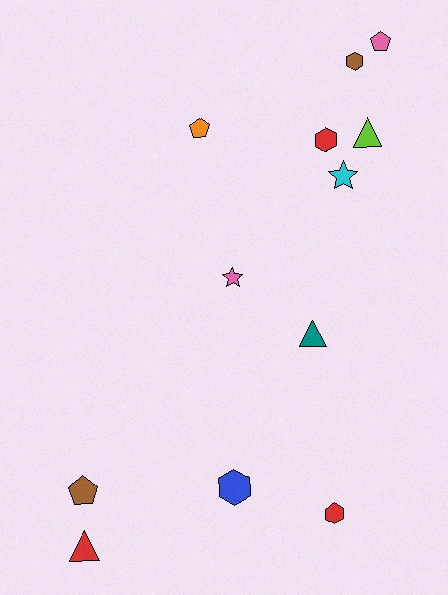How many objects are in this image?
There are 12 objects.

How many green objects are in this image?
There are no green objects.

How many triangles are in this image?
There are 3 triangles.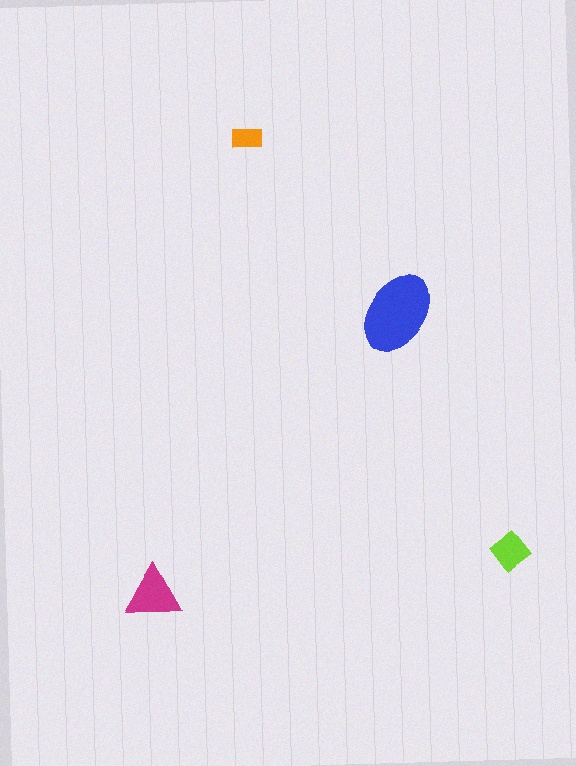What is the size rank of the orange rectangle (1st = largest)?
4th.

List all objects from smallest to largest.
The orange rectangle, the lime diamond, the magenta triangle, the blue ellipse.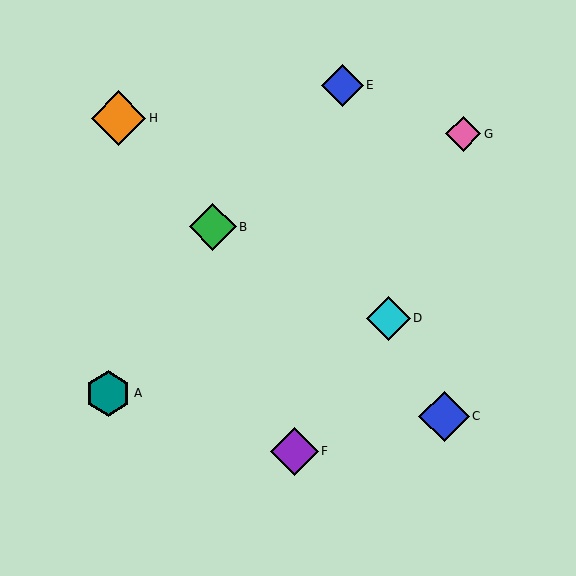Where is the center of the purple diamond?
The center of the purple diamond is at (294, 451).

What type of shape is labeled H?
Shape H is an orange diamond.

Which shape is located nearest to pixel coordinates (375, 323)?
The cyan diamond (labeled D) at (388, 318) is nearest to that location.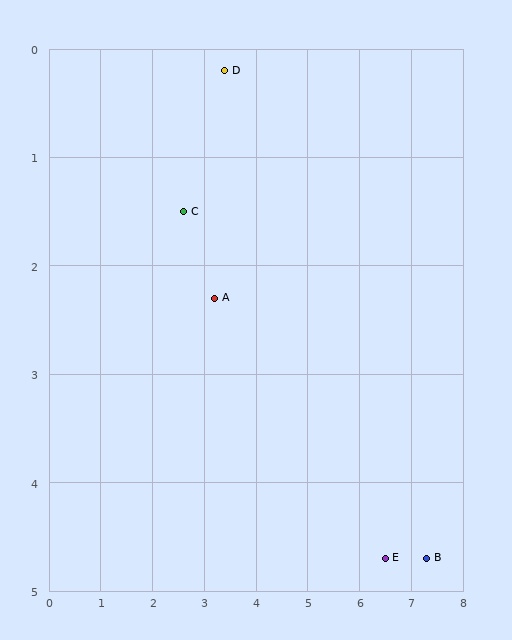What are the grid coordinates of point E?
Point E is at approximately (6.5, 4.7).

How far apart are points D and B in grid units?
Points D and B are about 6.0 grid units apart.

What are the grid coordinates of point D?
Point D is at approximately (3.4, 0.2).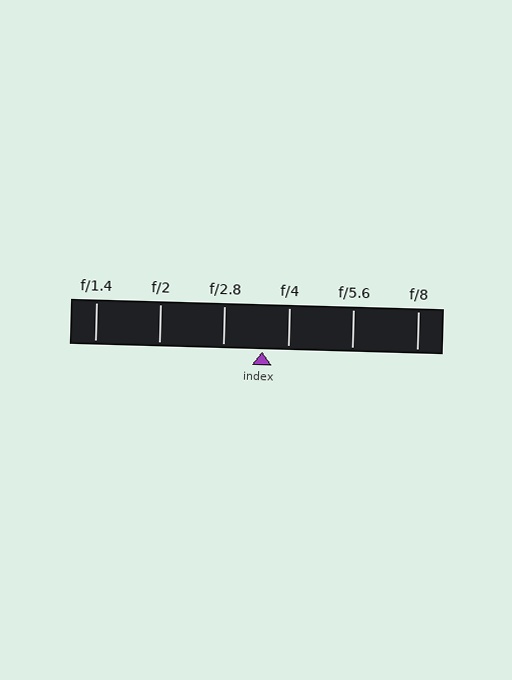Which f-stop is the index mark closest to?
The index mark is closest to f/4.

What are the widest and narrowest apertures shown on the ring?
The widest aperture shown is f/1.4 and the narrowest is f/8.